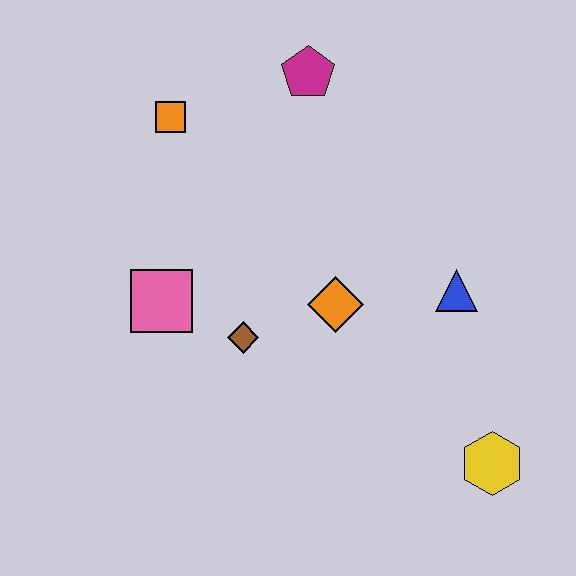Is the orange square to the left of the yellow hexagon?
Yes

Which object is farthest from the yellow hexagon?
The orange square is farthest from the yellow hexagon.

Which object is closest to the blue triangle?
The orange diamond is closest to the blue triangle.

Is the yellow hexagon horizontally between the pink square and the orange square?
No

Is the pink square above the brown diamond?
Yes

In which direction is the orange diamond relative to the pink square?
The orange diamond is to the right of the pink square.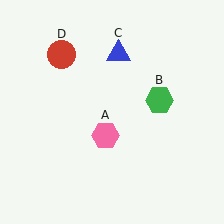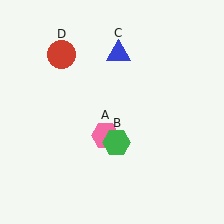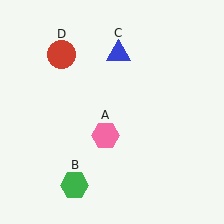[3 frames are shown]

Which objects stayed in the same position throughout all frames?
Pink hexagon (object A) and blue triangle (object C) and red circle (object D) remained stationary.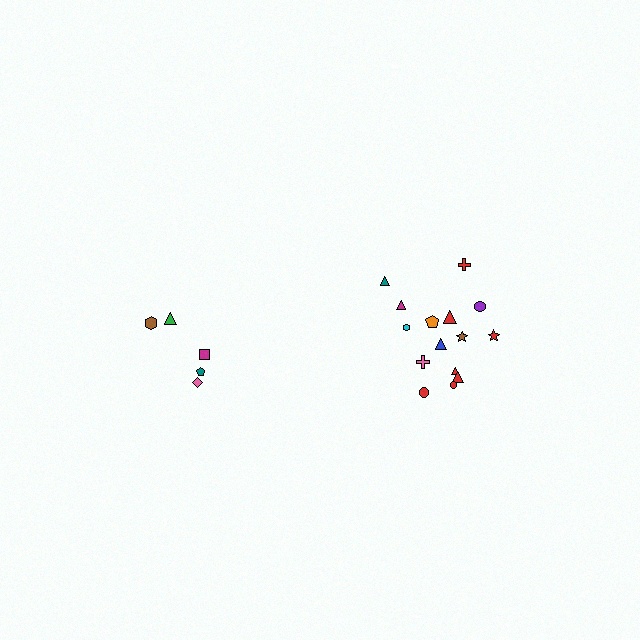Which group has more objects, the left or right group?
The right group.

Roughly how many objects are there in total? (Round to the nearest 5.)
Roughly 20 objects in total.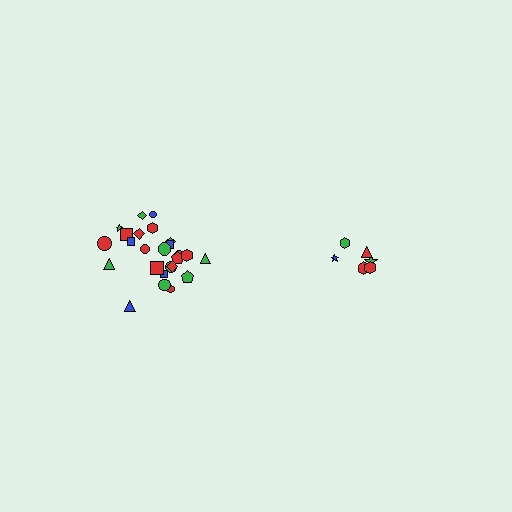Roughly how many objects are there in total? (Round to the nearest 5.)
Roughly 30 objects in total.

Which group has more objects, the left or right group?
The left group.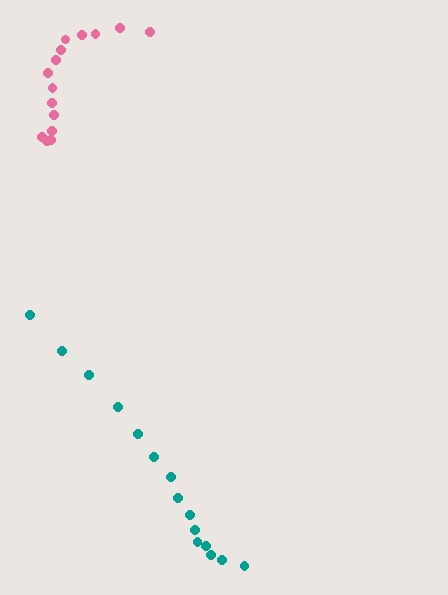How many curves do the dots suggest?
There are 2 distinct paths.